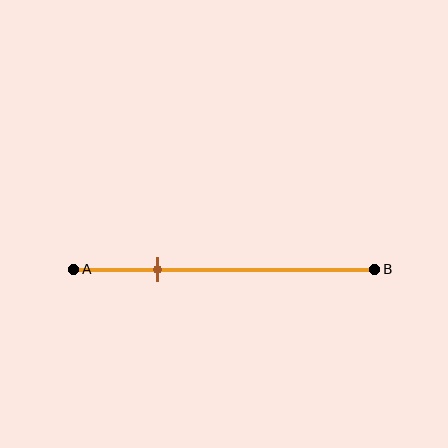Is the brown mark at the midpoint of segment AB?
No, the mark is at about 30% from A, not at the 50% midpoint.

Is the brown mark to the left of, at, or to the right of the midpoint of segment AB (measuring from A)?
The brown mark is to the left of the midpoint of segment AB.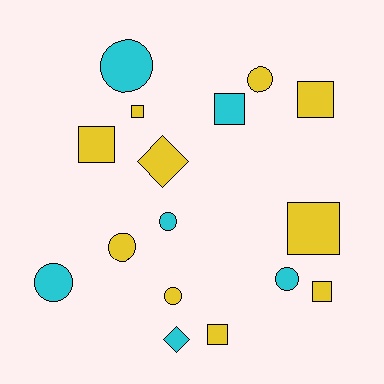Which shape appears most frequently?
Square, with 7 objects.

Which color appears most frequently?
Yellow, with 10 objects.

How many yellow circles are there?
There are 3 yellow circles.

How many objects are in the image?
There are 16 objects.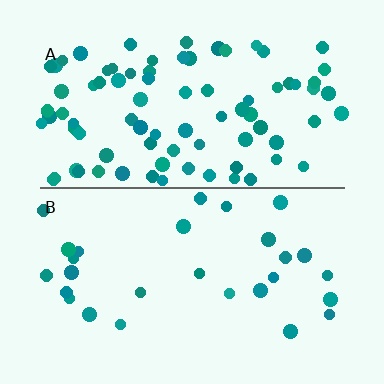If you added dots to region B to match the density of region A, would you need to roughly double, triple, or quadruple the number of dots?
Approximately triple.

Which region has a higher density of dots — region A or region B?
A (the top).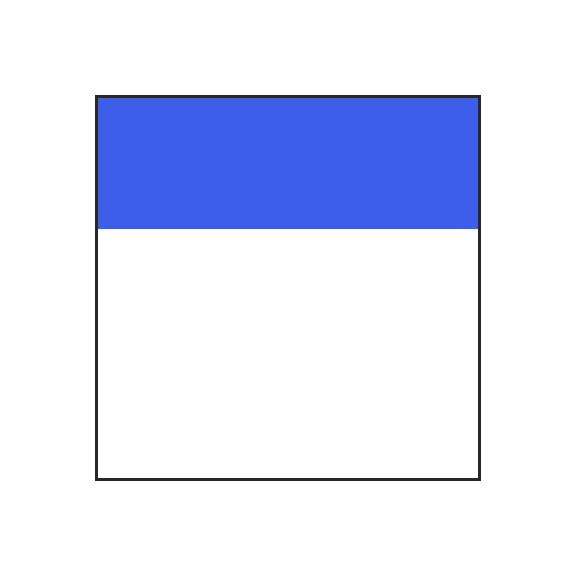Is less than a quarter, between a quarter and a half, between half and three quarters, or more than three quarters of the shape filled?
Between a quarter and a half.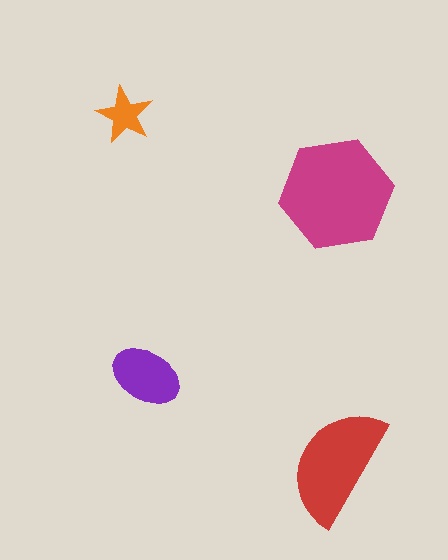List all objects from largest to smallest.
The magenta hexagon, the red semicircle, the purple ellipse, the orange star.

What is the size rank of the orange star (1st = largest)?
4th.